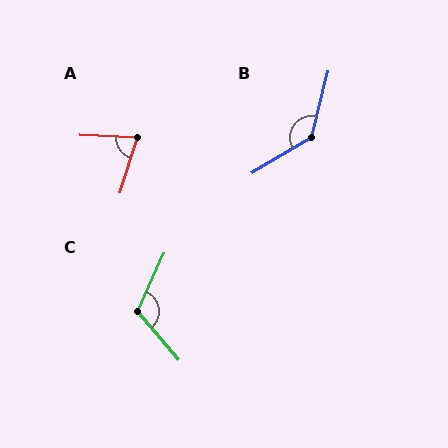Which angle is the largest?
B, at approximately 135 degrees.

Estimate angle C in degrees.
Approximately 115 degrees.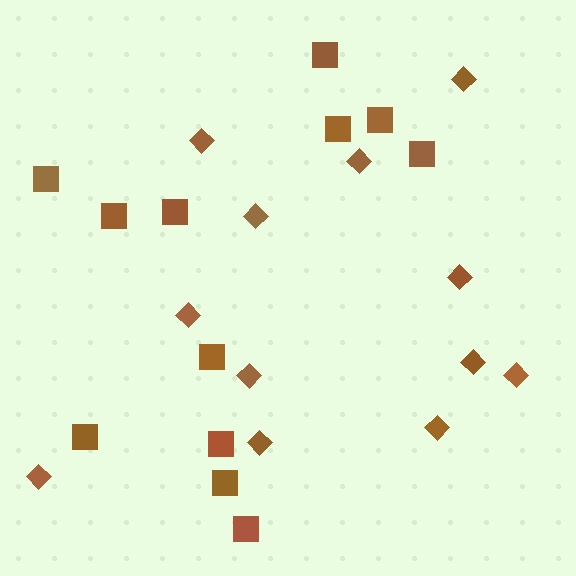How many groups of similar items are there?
There are 2 groups: one group of diamonds (12) and one group of squares (12).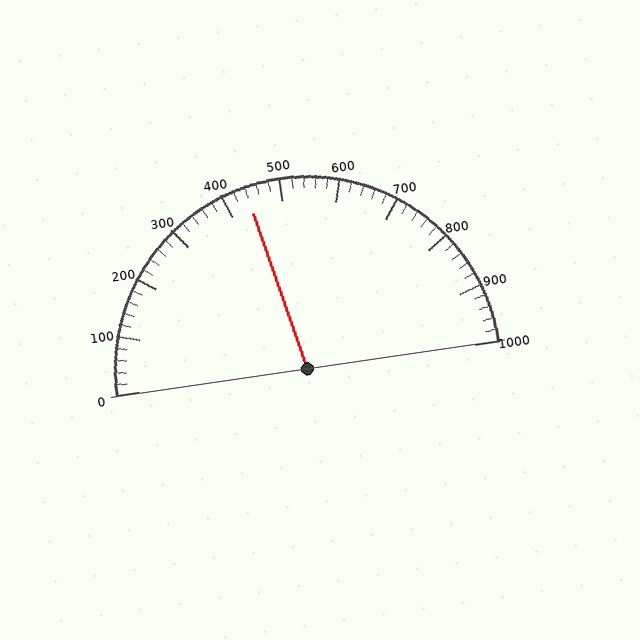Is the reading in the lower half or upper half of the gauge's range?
The reading is in the lower half of the range (0 to 1000).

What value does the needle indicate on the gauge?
The needle indicates approximately 440.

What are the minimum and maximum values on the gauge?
The gauge ranges from 0 to 1000.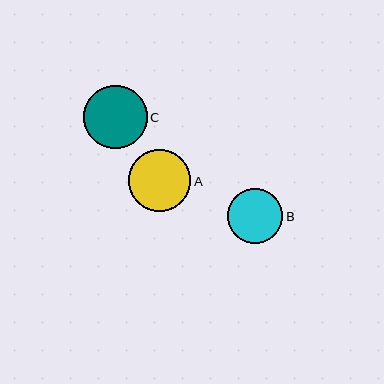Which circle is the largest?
Circle C is the largest with a size of approximately 63 pixels.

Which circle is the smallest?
Circle B is the smallest with a size of approximately 55 pixels.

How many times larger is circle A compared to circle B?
Circle A is approximately 1.1 times the size of circle B.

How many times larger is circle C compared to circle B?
Circle C is approximately 1.1 times the size of circle B.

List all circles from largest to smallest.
From largest to smallest: C, A, B.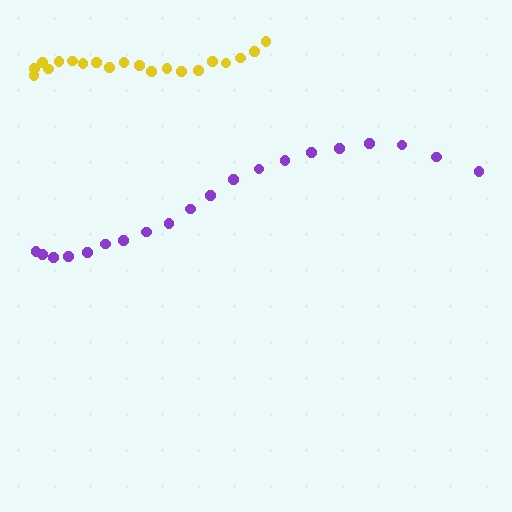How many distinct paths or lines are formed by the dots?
There are 2 distinct paths.